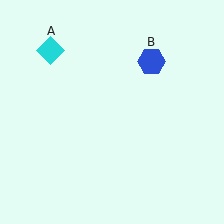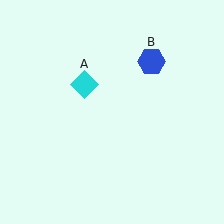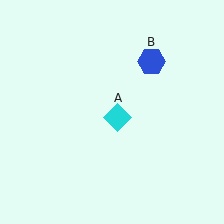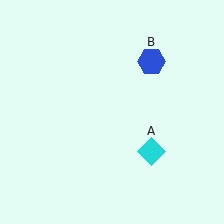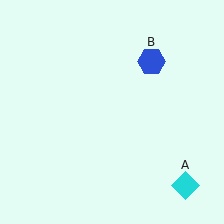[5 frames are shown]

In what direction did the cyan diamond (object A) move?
The cyan diamond (object A) moved down and to the right.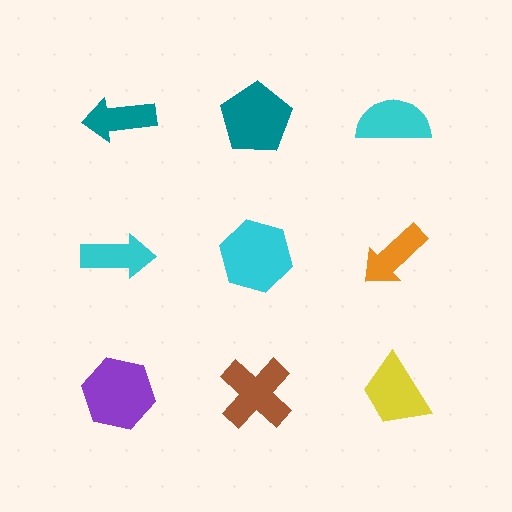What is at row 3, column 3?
A yellow trapezoid.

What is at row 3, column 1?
A purple hexagon.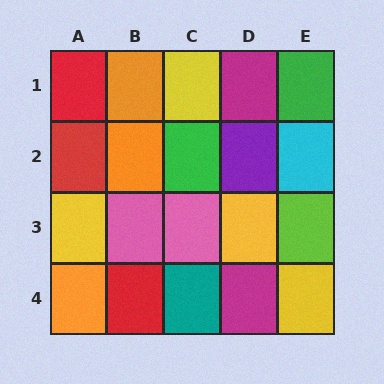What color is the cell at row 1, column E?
Green.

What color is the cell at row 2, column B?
Orange.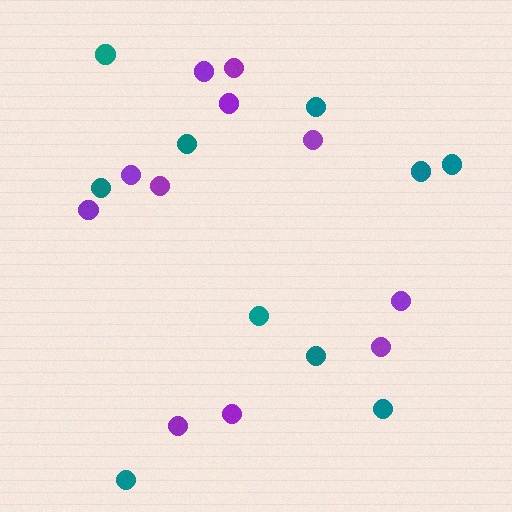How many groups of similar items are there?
There are 2 groups: one group of teal circles (10) and one group of purple circles (11).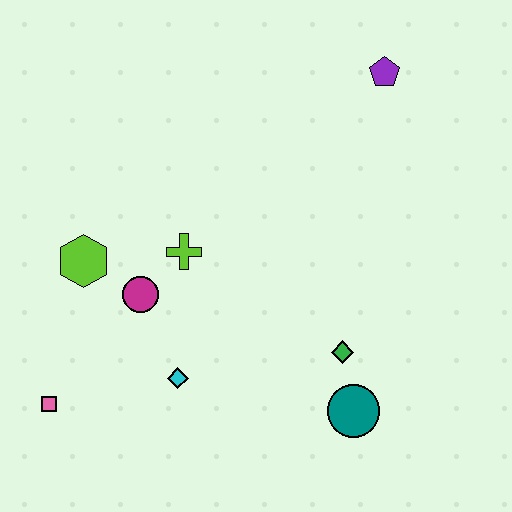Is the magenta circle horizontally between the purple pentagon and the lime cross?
No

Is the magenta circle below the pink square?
No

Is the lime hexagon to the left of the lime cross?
Yes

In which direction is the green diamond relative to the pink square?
The green diamond is to the right of the pink square.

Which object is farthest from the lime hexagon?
The purple pentagon is farthest from the lime hexagon.